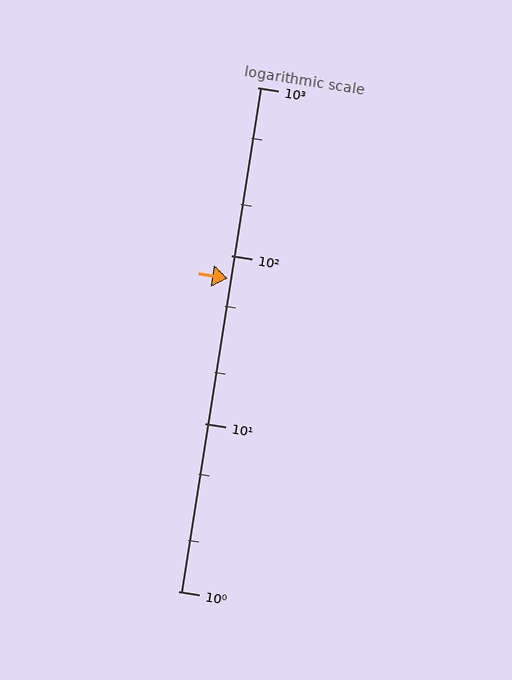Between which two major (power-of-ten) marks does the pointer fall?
The pointer is between 10 and 100.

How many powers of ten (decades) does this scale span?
The scale spans 3 decades, from 1 to 1000.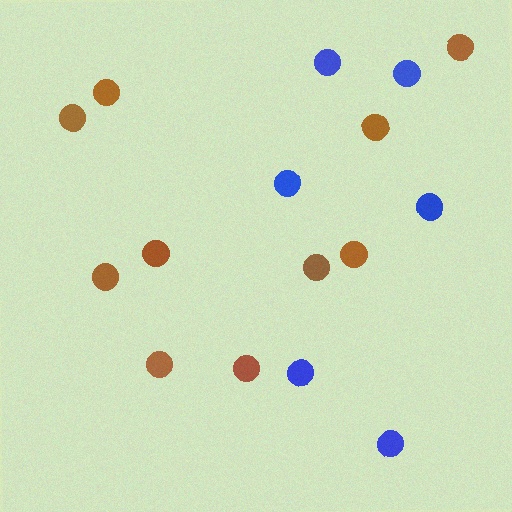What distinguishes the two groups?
There are 2 groups: one group of blue circles (6) and one group of brown circles (10).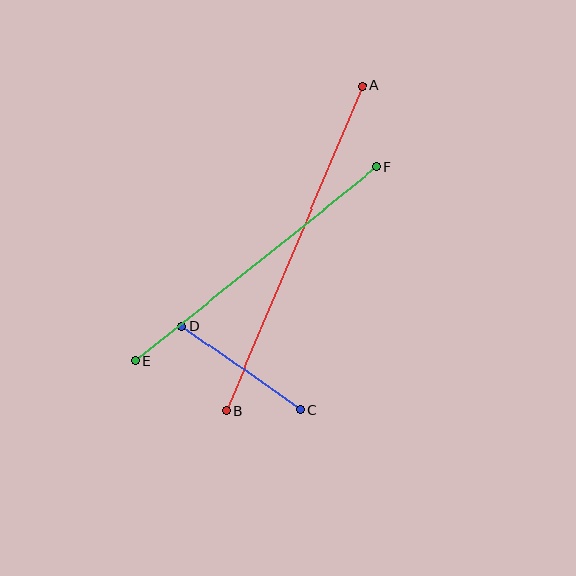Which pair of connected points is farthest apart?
Points A and B are farthest apart.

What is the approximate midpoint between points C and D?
The midpoint is at approximately (241, 368) pixels.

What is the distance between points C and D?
The distance is approximately 145 pixels.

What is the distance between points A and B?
The distance is approximately 352 pixels.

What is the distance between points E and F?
The distance is approximately 309 pixels.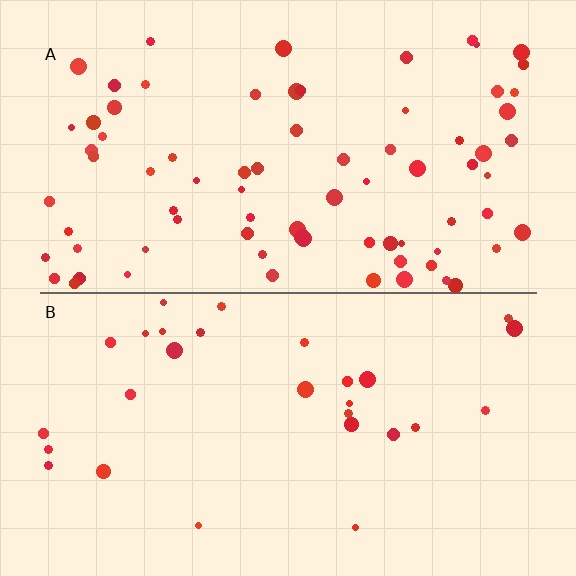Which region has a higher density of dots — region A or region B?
A (the top).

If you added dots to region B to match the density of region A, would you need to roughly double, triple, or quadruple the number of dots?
Approximately triple.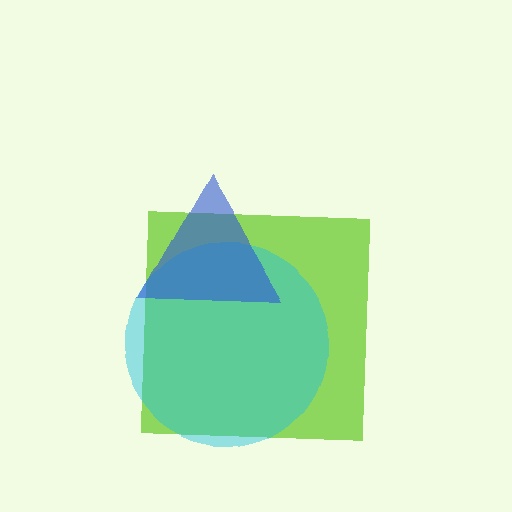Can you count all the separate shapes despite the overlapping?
Yes, there are 3 separate shapes.